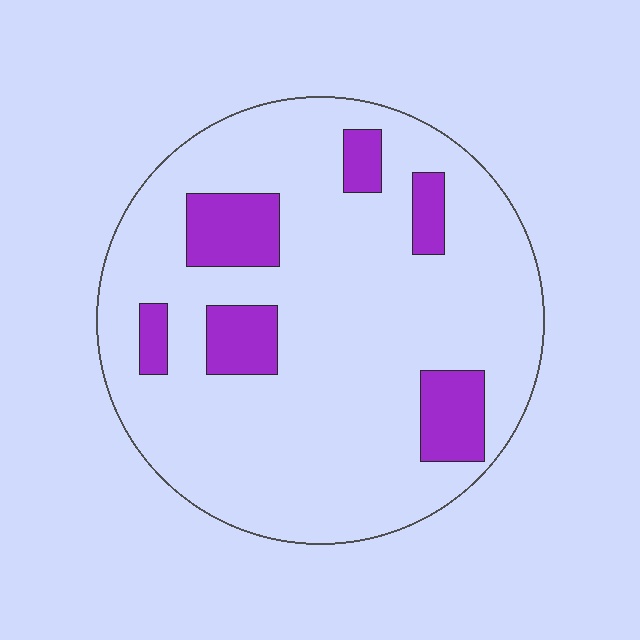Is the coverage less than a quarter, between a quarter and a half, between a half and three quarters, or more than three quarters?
Less than a quarter.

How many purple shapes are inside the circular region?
6.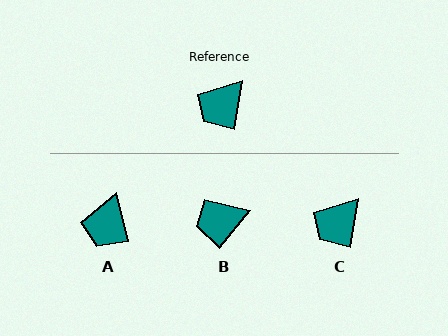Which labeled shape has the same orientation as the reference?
C.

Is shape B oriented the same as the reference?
No, it is off by about 30 degrees.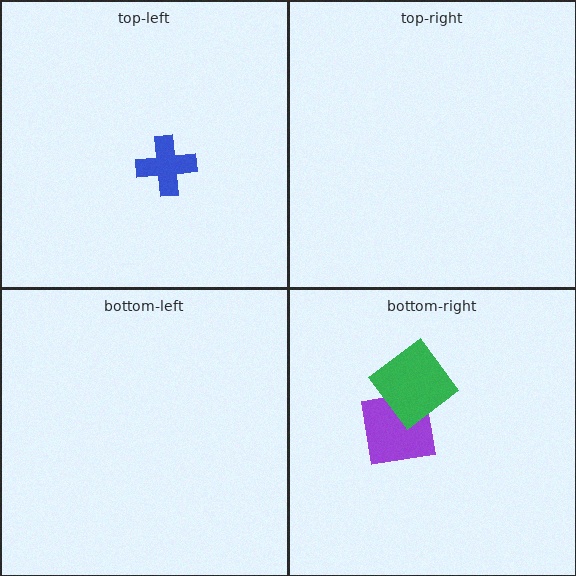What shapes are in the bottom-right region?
The purple square, the green diamond.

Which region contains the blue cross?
The top-left region.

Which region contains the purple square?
The bottom-right region.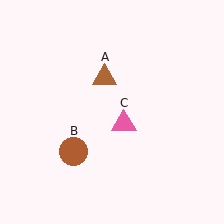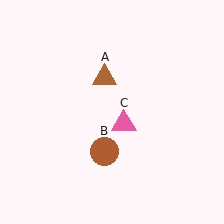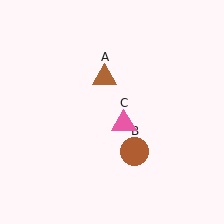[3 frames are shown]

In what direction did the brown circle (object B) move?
The brown circle (object B) moved right.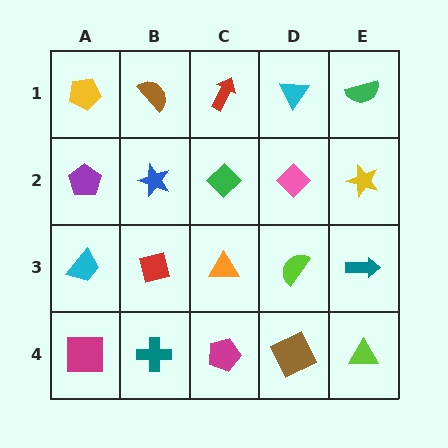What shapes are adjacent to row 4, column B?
A red square (row 3, column B), a magenta square (row 4, column A), a magenta pentagon (row 4, column C).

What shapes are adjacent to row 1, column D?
A pink diamond (row 2, column D), a red arrow (row 1, column C), a green semicircle (row 1, column E).